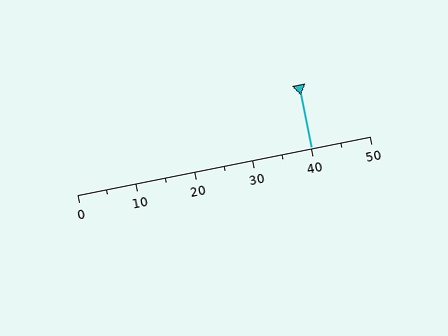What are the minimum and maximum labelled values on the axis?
The axis runs from 0 to 50.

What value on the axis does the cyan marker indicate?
The marker indicates approximately 40.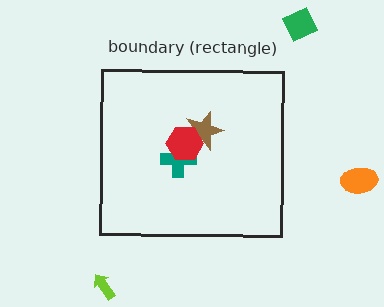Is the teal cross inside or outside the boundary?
Inside.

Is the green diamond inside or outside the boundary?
Outside.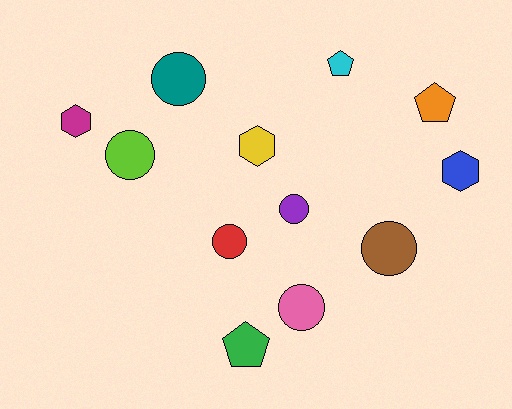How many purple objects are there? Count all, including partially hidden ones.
There is 1 purple object.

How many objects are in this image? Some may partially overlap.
There are 12 objects.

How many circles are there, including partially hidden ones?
There are 6 circles.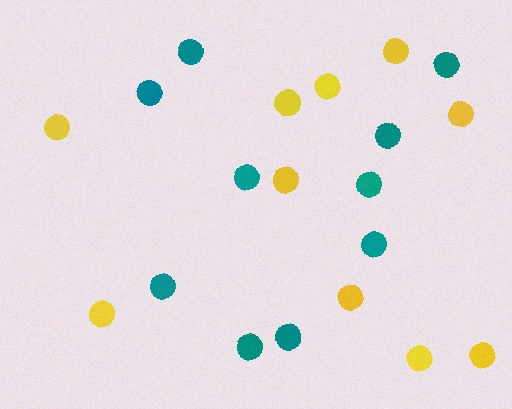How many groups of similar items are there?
There are 2 groups: one group of yellow circles (10) and one group of teal circles (10).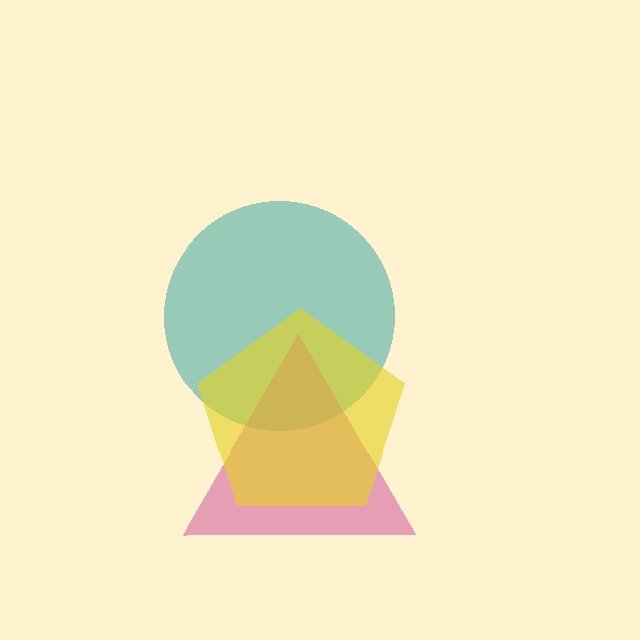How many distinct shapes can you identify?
There are 3 distinct shapes: a teal circle, a magenta triangle, a yellow pentagon.